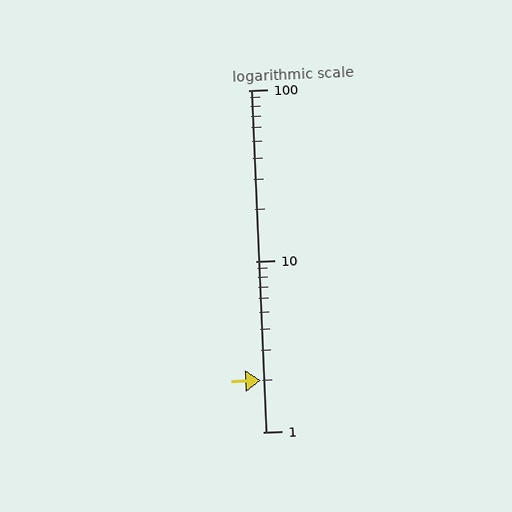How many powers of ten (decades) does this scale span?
The scale spans 2 decades, from 1 to 100.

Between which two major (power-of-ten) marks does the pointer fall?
The pointer is between 1 and 10.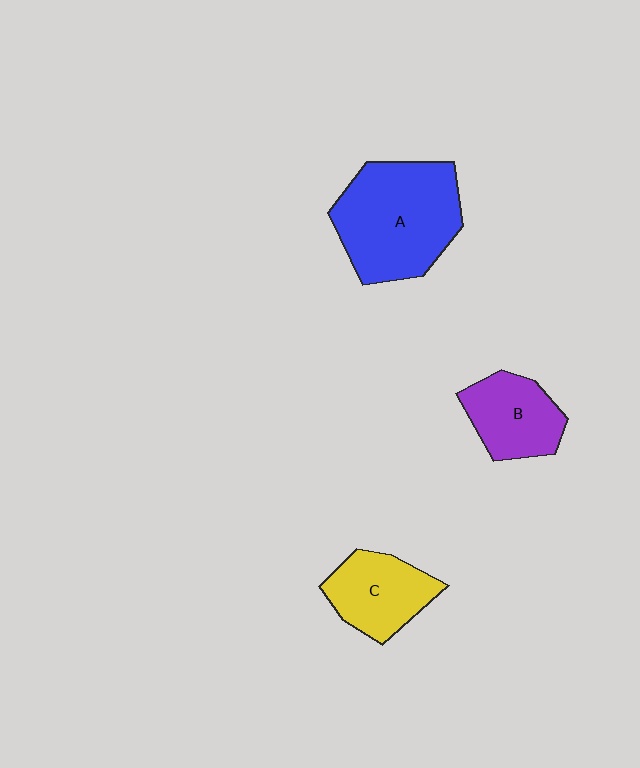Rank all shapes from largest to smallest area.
From largest to smallest: A (blue), C (yellow), B (purple).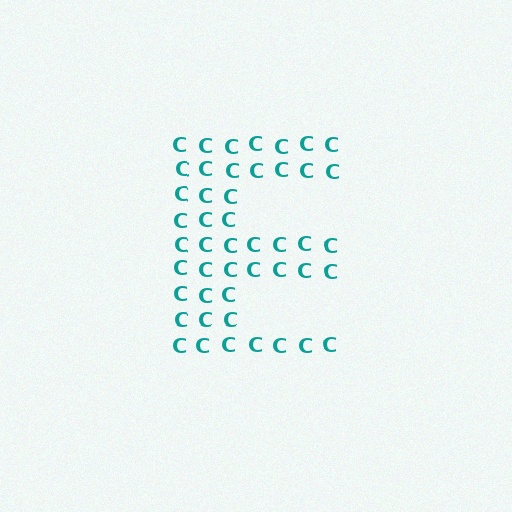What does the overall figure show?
The overall figure shows the letter E.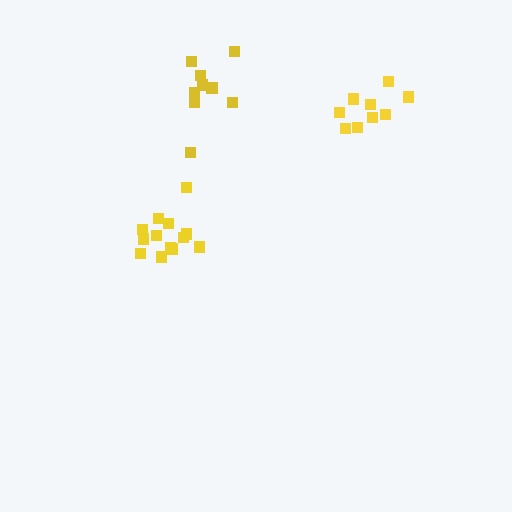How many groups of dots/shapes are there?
There are 3 groups.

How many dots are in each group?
Group 1: 13 dots, Group 2: 9 dots, Group 3: 9 dots (31 total).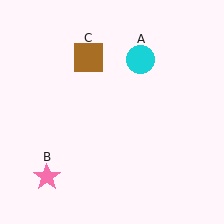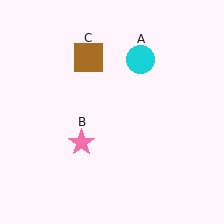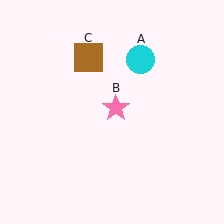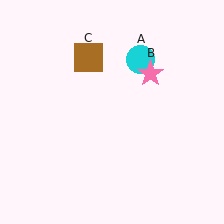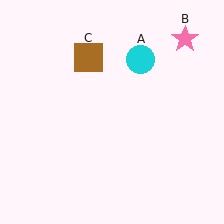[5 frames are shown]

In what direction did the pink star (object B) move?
The pink star (object B) moved up and to the right.